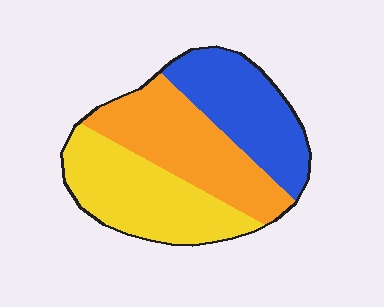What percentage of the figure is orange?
Orange takes up between a quarter and a half of the figure.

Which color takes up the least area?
Blue, at roughly 30%.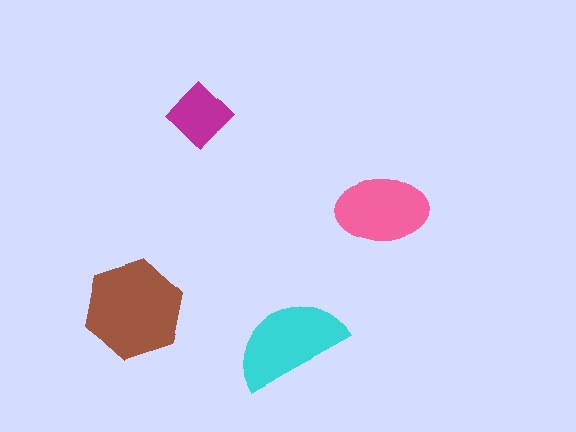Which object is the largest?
The brown hexagon.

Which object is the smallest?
The magenta diamond.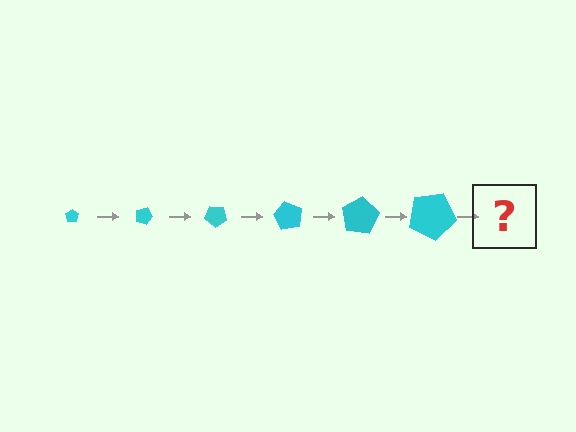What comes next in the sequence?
The next element should be a pentagon, larger than the previous one and rotated 120 degrees from the start.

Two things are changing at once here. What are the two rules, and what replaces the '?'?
The two rules are that the pentagon grows larger each step and it rotates 20 degrees each step. The '?' should be a pentagon, larger than the previous one and rotated 120 degrees from the start.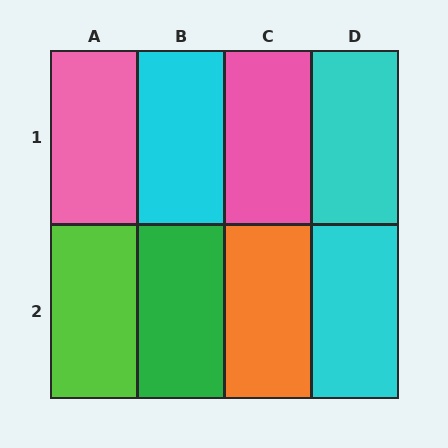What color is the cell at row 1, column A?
Pink.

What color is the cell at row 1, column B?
Cyan.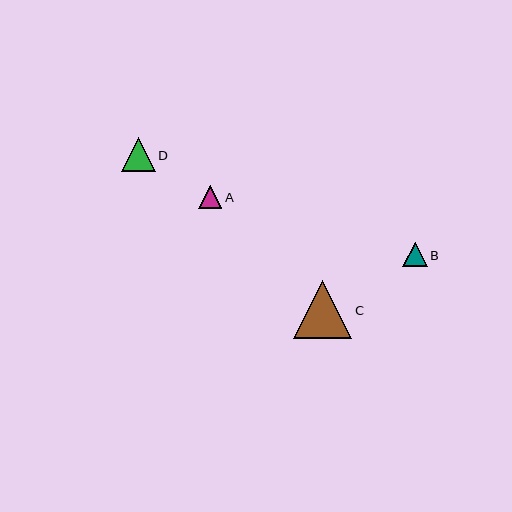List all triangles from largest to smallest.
From largest to smallest: C, D, B, A.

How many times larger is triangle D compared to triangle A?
Triangle D is approximately 1.5 times the size of triangle A.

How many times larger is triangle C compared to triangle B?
Triangle C is approximately 2.4 times the size of triangle B.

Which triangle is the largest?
Triangle C is the largest with a size of approximately 58 pixels.